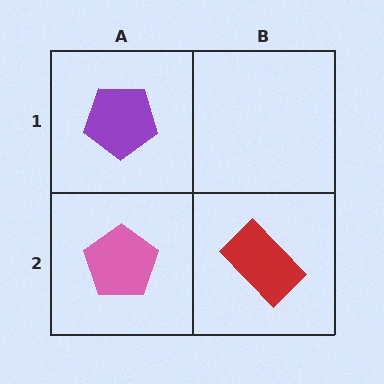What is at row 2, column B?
A red rectangle.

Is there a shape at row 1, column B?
No, that cell is empty.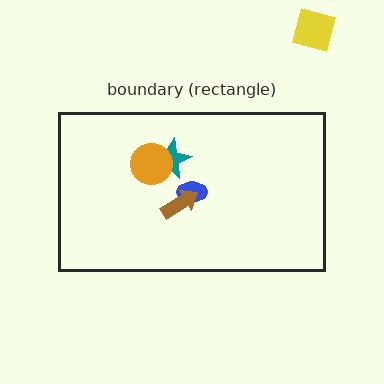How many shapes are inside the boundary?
4 inside, 1 outside.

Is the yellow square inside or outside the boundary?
Outside.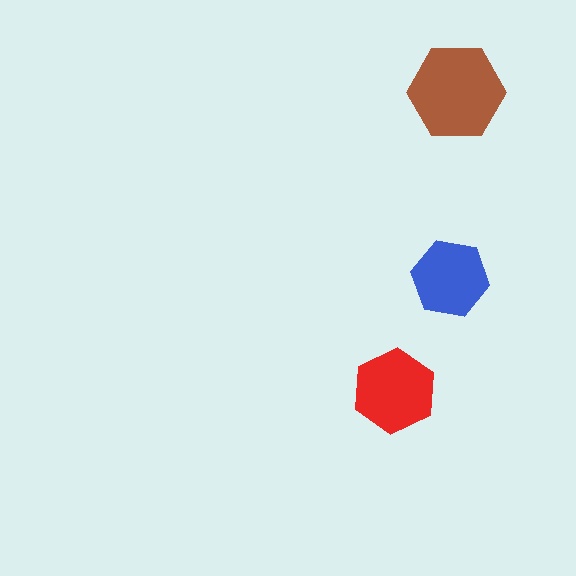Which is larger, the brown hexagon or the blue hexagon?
The brown one.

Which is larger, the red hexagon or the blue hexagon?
The red one.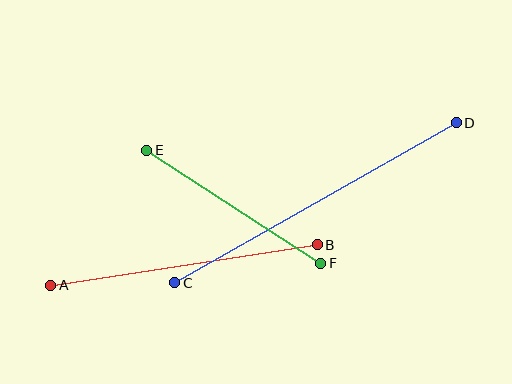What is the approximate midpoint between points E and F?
The midpoint is at approximately (234, 207) pixels.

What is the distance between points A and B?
The distance is approximately 269 pixels.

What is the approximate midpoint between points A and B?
The midpoint is at approximately (184, 265) pixels.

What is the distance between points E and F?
The distance is approximately 208 pixels.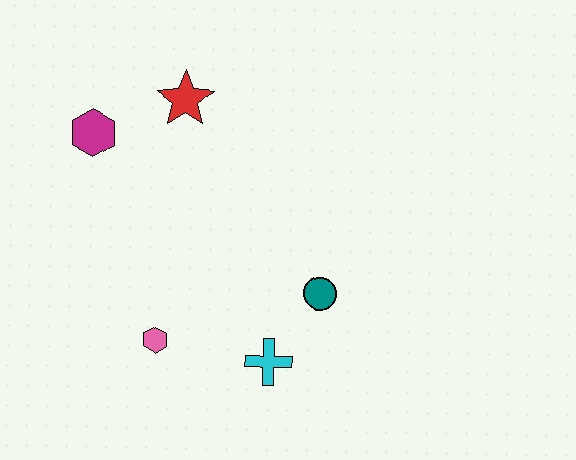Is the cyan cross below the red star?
Yes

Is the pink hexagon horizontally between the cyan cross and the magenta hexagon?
Yes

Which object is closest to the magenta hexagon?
The red star is closest to the magenta hexagon.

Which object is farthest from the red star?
The cyan cross is farthest from the red star.